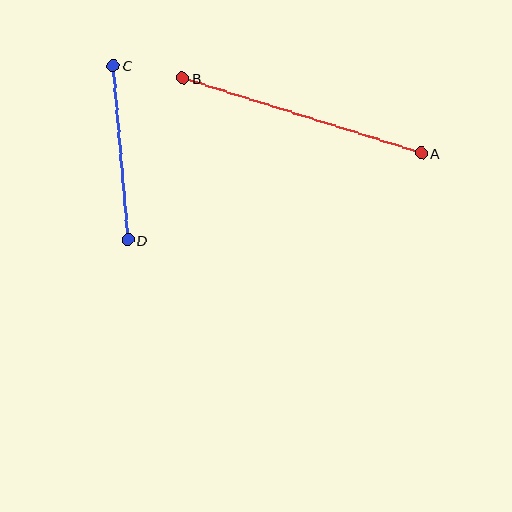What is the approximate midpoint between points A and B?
The midpoint is at approximately (302, 116) pixels.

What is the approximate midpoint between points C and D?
The midpoint is at approximately (120, 153) pixels.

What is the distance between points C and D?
The distance is approximately 175 pixels.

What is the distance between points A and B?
The distance is approximately 250 pixels.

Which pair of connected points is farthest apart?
Points A and B are farthest apart.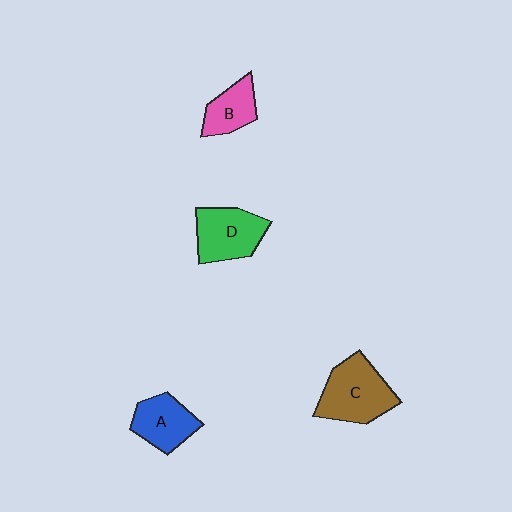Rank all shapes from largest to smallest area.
From largest to smallest: C (brown), D (green), A (blue), B (pink).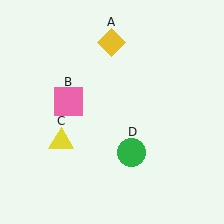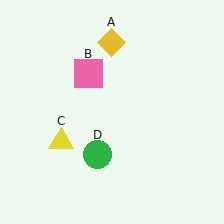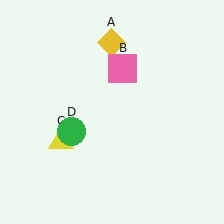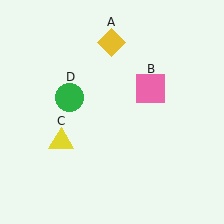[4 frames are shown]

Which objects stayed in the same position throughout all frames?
Yellow diamond (object A) and yellow triangle (object C) remained stationary.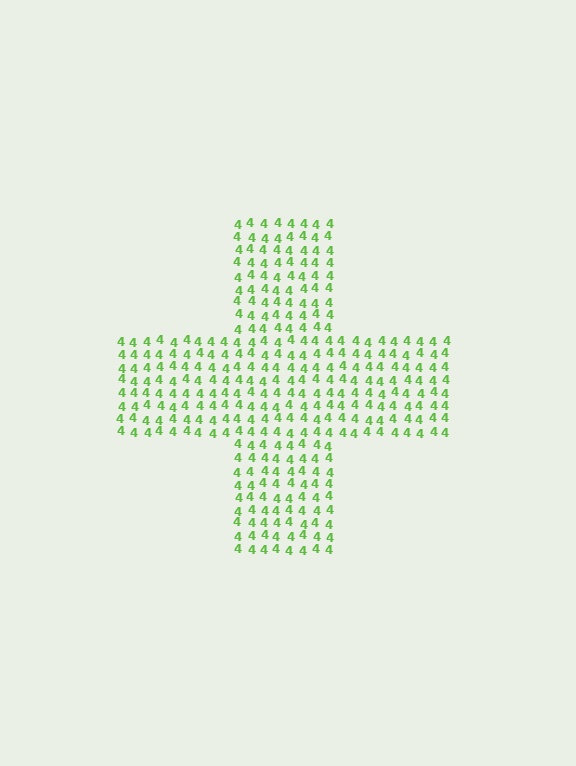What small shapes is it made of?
It is made of small digit 4's.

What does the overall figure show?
The overall figure shows a cross.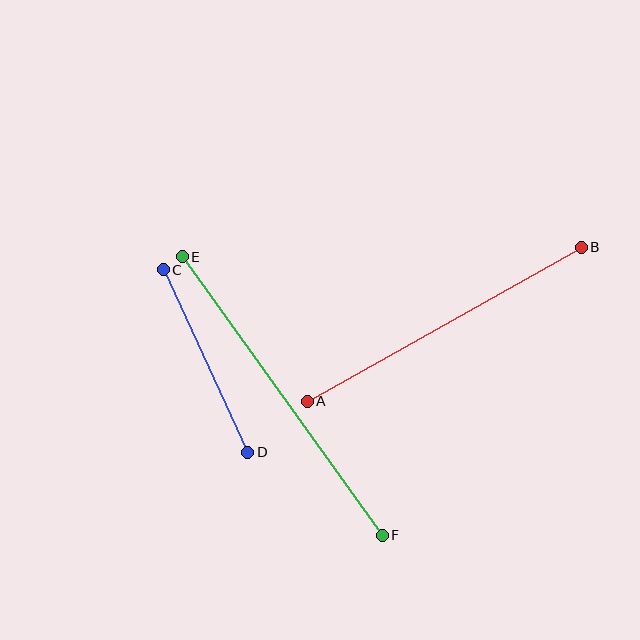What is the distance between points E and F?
The distance is approximately 343 pixels.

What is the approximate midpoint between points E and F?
The midpoint is at approximately (282, 396) pixels.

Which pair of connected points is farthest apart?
Points E and F are farthest apart.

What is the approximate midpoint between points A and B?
The midpoint is at approximately (444, 324) pixels.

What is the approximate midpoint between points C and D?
The midpoint is at approximately (206, 361) pixels.